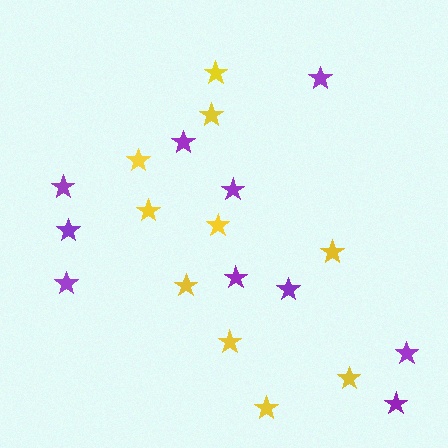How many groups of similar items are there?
There are 2 groups: one group of yellow stars (10) and one group of purple stars (10).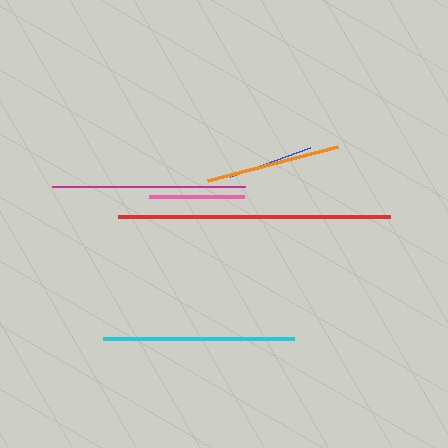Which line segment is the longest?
The red line is the longest at approximately 272 pixels.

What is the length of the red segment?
The red segment is approximately 272 pixels long.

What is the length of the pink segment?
The pink segment is approximately 95 pixels long.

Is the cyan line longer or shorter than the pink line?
The cyan line is longer than the pink line.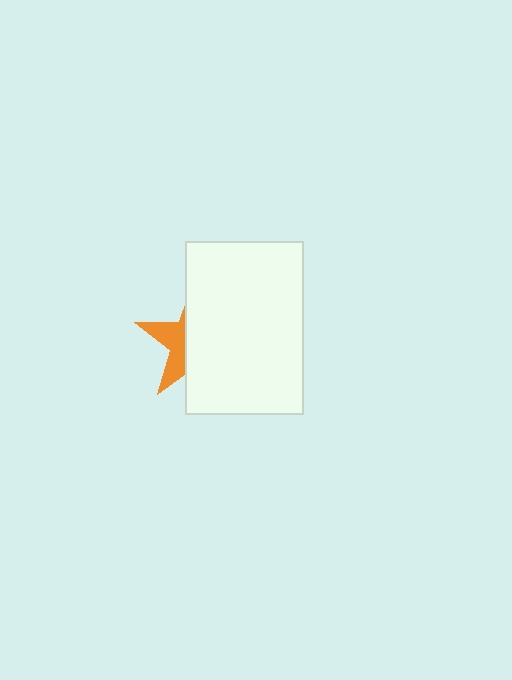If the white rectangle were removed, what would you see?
You would see the complete orange star.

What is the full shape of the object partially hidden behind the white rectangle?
The partially hidden object is an orange star.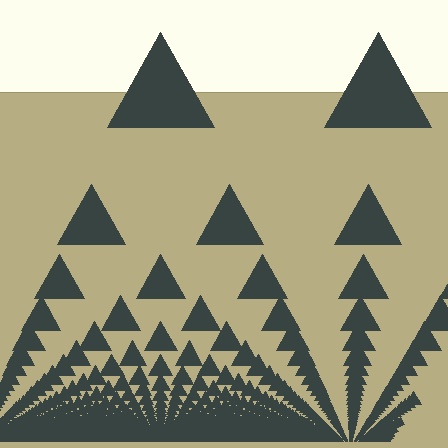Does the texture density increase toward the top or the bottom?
Density increases toward the bottom.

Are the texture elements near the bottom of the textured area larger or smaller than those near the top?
Smaller. The gradient is inverted — elements near the bottom are smaller and denser.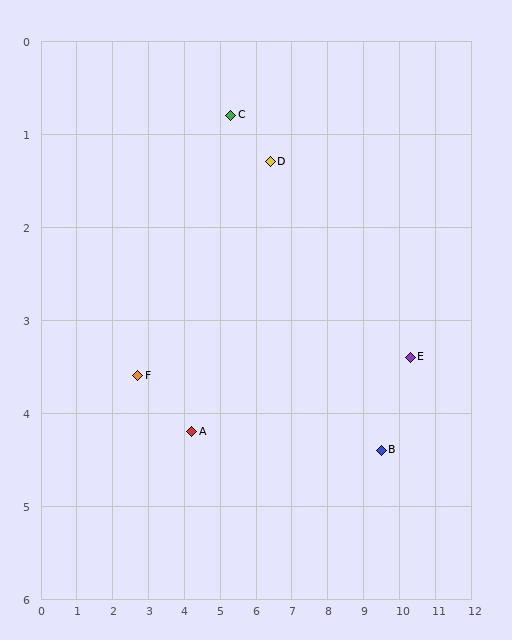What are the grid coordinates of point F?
Point F is at approximately (2.7, 3.6).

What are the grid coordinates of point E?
Point E is at approximately (10.3, 3.4).